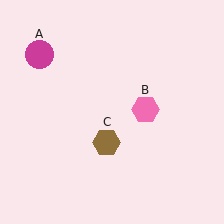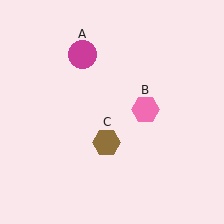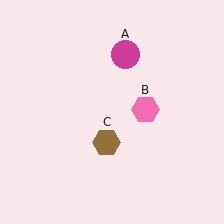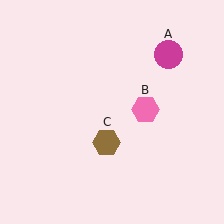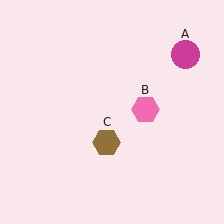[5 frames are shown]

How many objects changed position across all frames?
1 object changed position: magenta circle (object A).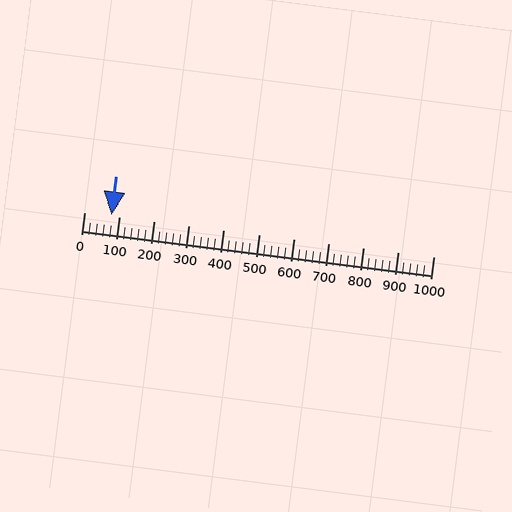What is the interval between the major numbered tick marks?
The major tick marks are spaced 100 units apart.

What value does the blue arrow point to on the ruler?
The blue arrow points to approximately 77.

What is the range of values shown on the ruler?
The ruler shows values from 0 to 1000.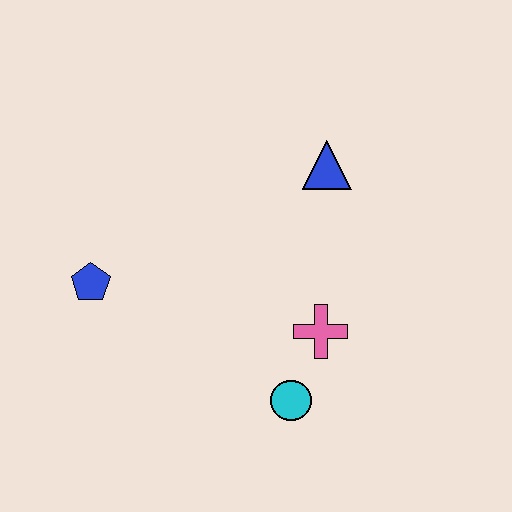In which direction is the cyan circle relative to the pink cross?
The cyan circle is below the pink cross.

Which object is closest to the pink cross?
The cyan circle is closest to the pink cross.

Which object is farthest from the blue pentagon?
The blue triangle is farthest from the blue pentagon.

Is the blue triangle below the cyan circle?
No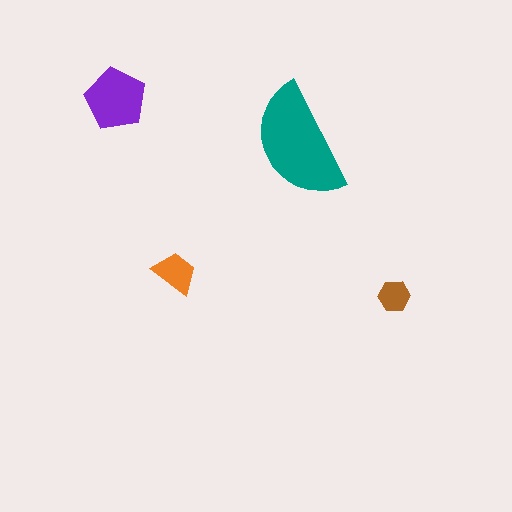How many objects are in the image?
There are 4 objects in the image.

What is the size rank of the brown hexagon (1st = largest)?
4th.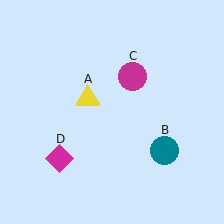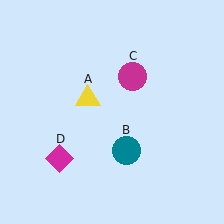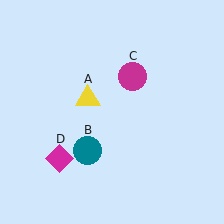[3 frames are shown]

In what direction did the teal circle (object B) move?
The teal circle (object B) moved left.